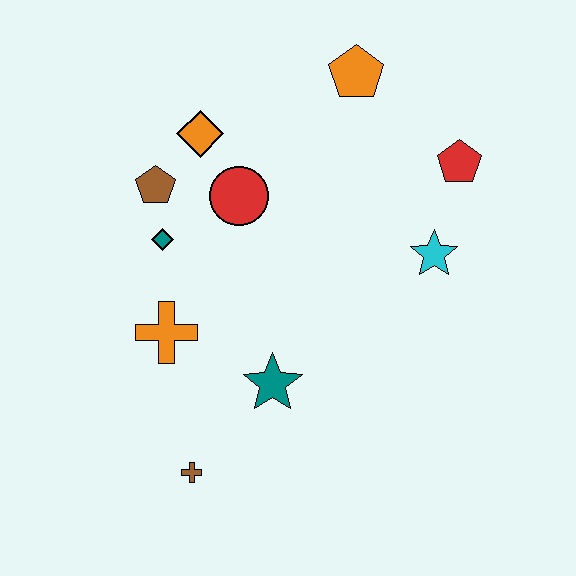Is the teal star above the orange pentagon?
No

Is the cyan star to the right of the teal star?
Yes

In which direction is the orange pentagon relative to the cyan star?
The orange pentagon is above the cyan star.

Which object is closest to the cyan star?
The red pentagon is closest to the cyan star.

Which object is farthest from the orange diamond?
The brown cross is farthest from the orange diamond.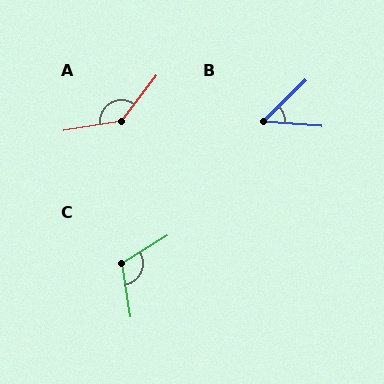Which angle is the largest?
A, at approximately 137 degrees.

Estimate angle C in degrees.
Approximately 112 degrees.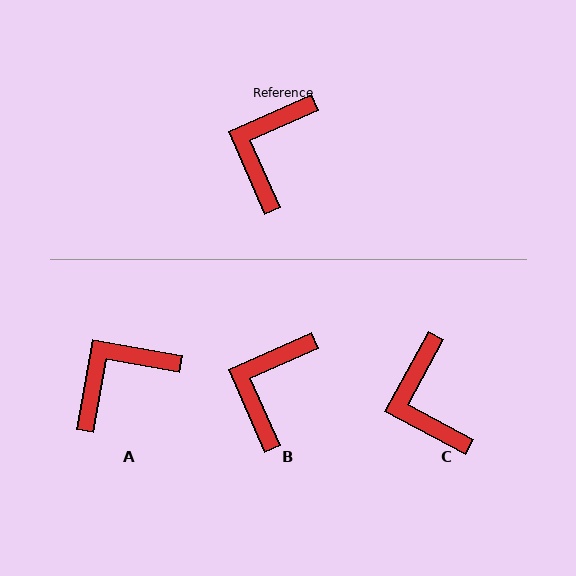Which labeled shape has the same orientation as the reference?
B.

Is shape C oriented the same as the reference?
No, it is off by about 38 degrees.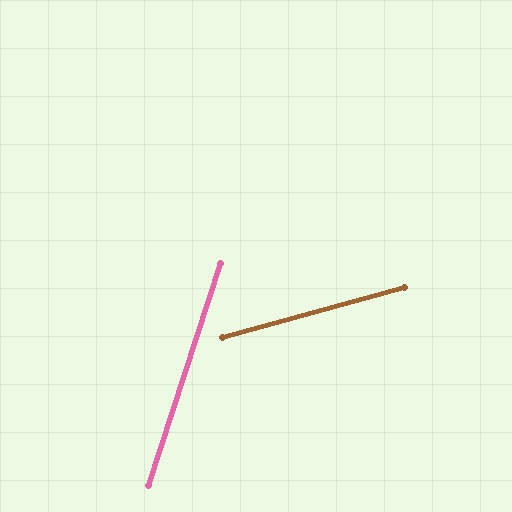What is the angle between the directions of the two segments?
Approximately 56 degrees.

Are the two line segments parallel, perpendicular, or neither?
Neither parallel nor perpendicular — they differ by about 56°.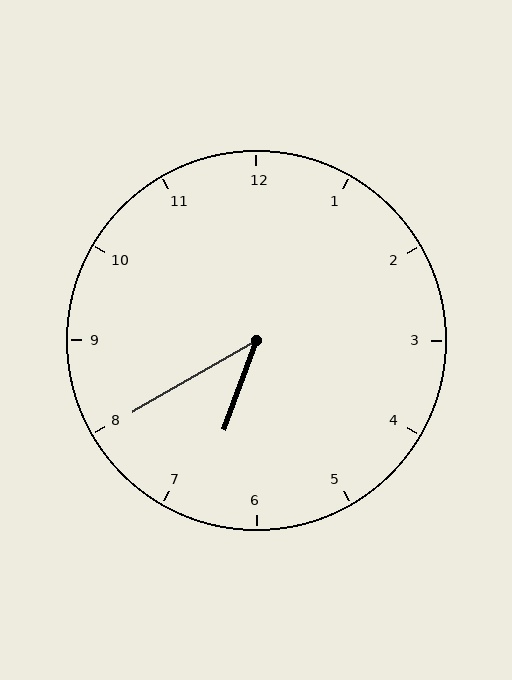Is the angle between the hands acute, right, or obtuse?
It is acute.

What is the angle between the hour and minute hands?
Approximately 40 degrees.